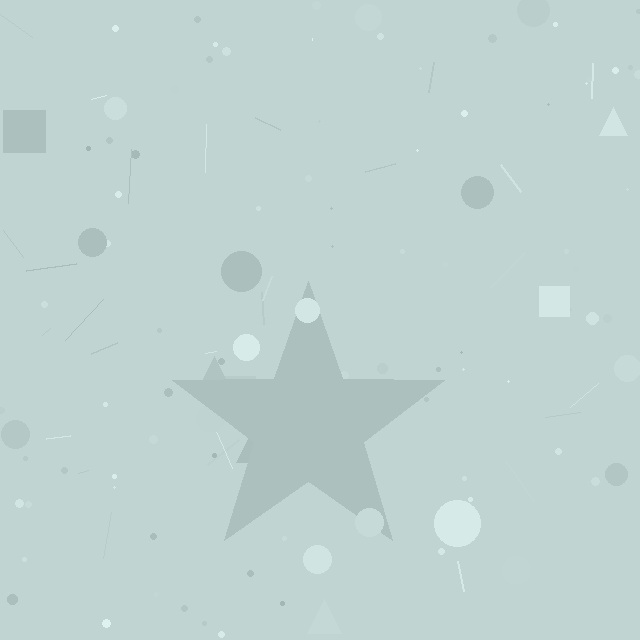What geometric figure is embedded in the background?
A star is embedded in the background.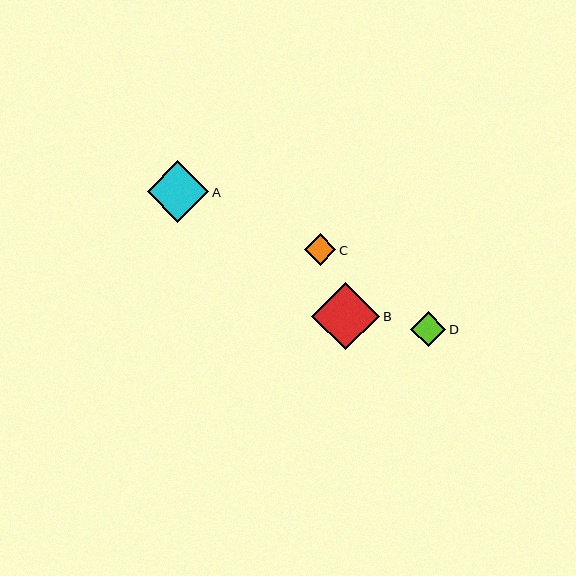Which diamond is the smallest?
Diamond C is the smallest with a size of approximately 31 pixels.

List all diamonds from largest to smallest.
From largest to smallest: B, A, D, C.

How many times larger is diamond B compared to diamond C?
Diamond B is approximately 2.2 times the size of diamond C.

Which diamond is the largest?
Diamond B is the largest with a size of approximately 68 pixels.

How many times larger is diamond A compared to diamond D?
Diamond A is approximately 1.8 times the size of diamond D.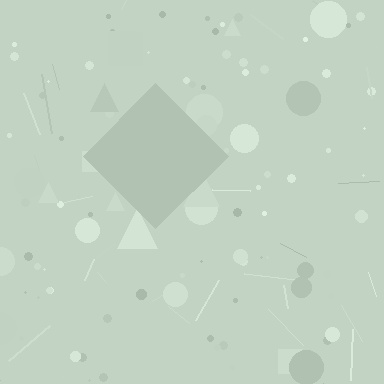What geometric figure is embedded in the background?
A diamond is embedded in the background.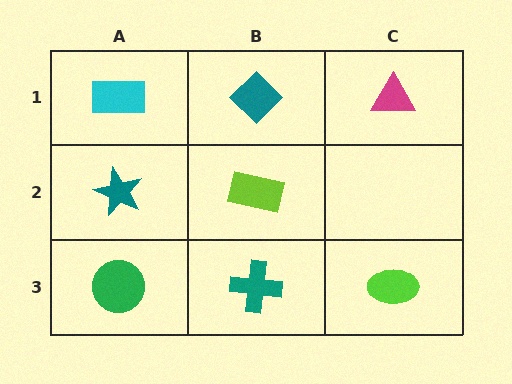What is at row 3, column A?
A green circle.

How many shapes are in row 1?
3 shapes.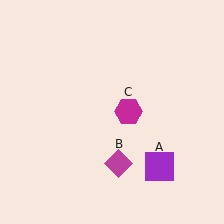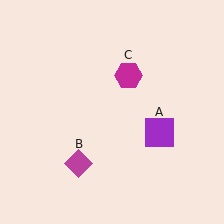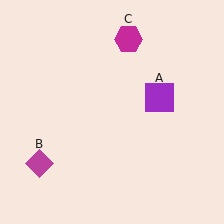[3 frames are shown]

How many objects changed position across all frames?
3 objects changed position: purple square (object A), magenta diamond (object B), magenta hexagon (object C).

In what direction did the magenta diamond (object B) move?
The magenta diamond (object B) moved left.